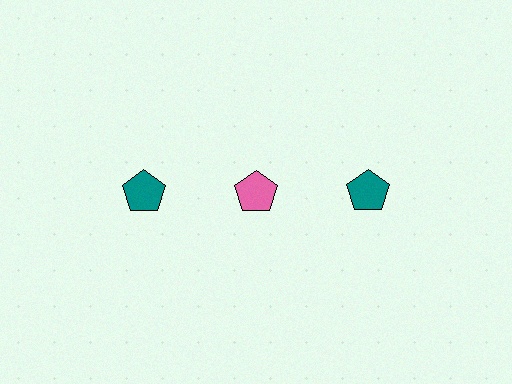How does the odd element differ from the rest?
It has a different color: pink instead of teal.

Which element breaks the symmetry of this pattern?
The pink pentagon in the top row, second from left column breaks the symmetry. All other shapes are teal pentagons.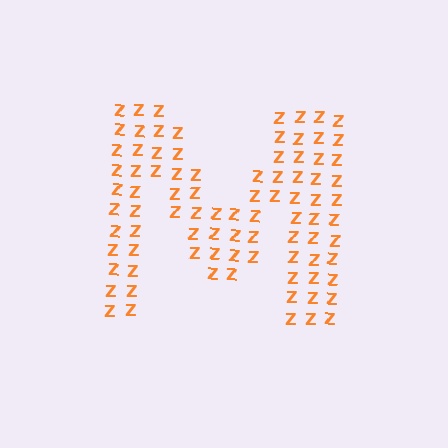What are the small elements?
The small elements are letter Z's.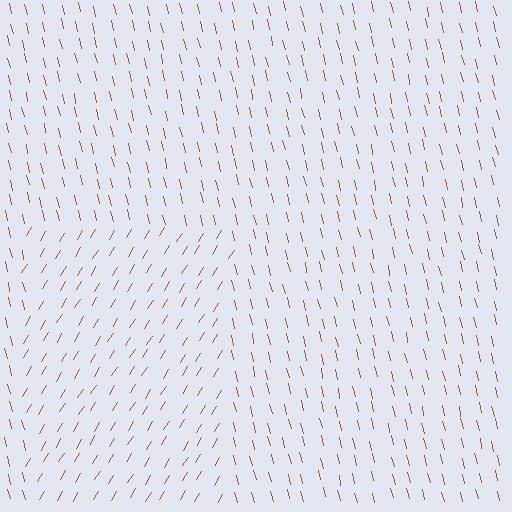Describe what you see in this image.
The image is filled with small brown line segments. A rectangle region in the image has lines oriented differently from the surrounding lines, creating a visible texture boundary.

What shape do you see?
I see a rectangle.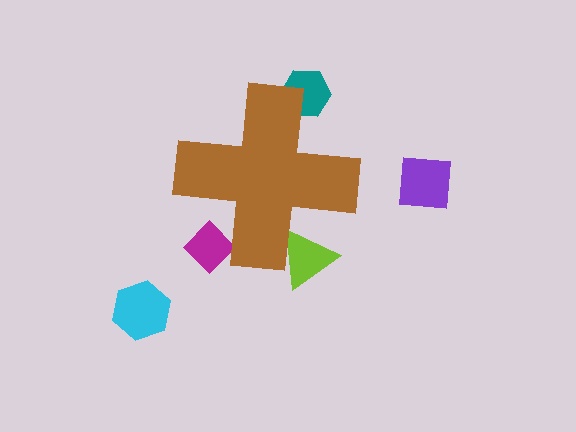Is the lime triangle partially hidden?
Yes, the lime triangle is partially hidden behind the brown cross.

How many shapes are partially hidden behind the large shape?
3 shapes are partially hidden.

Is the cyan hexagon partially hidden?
No, the cyan hexagon is fully visible.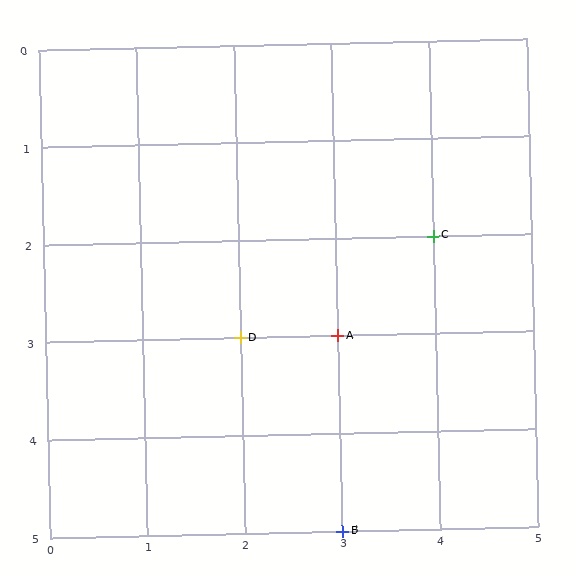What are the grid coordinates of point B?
Point B is at grid coordinates (3, 5).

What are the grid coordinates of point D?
Point D is at grid coordinates (2, 3).